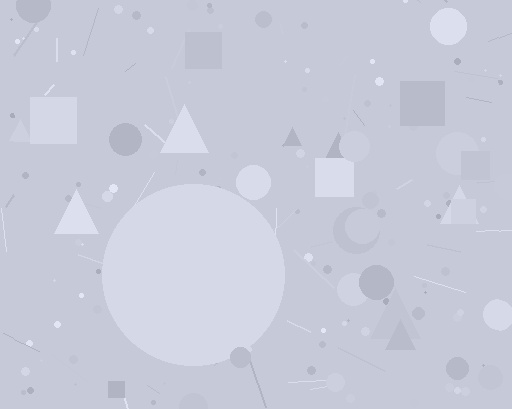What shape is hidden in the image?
A circle is hidden in the image.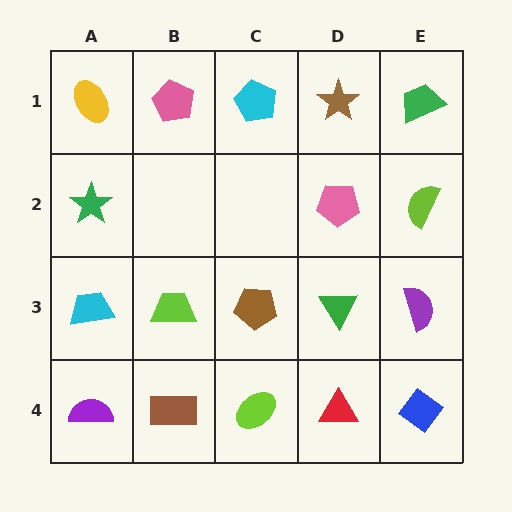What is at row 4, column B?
A brown rectangle.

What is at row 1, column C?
A cyan pentagon.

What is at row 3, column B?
A lime trapezoid.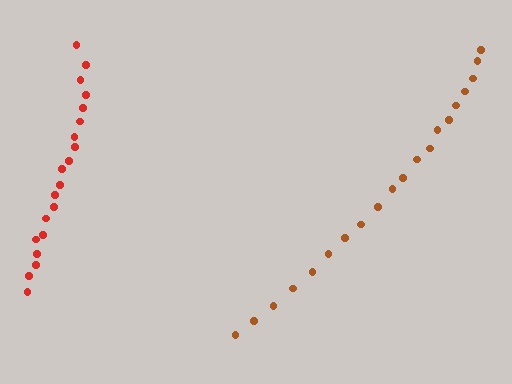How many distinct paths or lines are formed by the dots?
There are 2 distinct paths.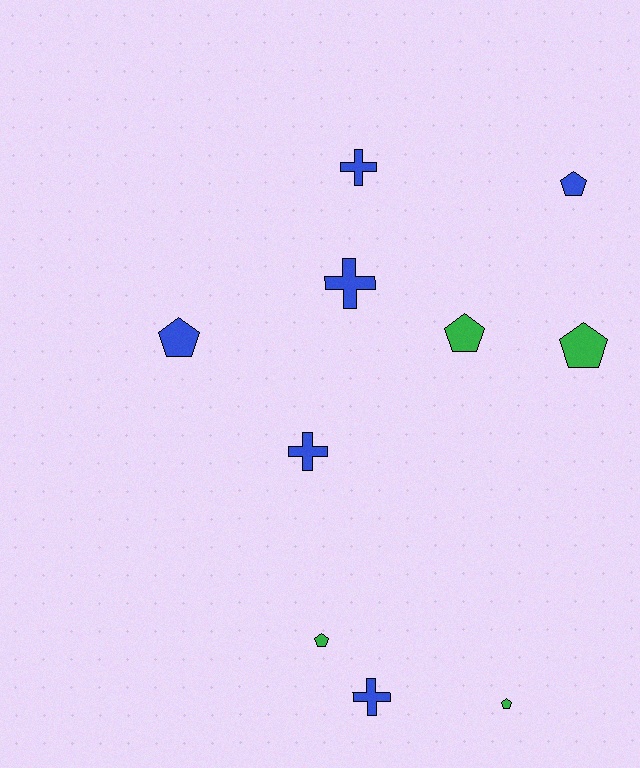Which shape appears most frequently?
Pentagon, with 6 objects.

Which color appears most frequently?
Blue, with 6 objects.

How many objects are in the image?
There are 10 objects.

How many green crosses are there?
There are no green crosses.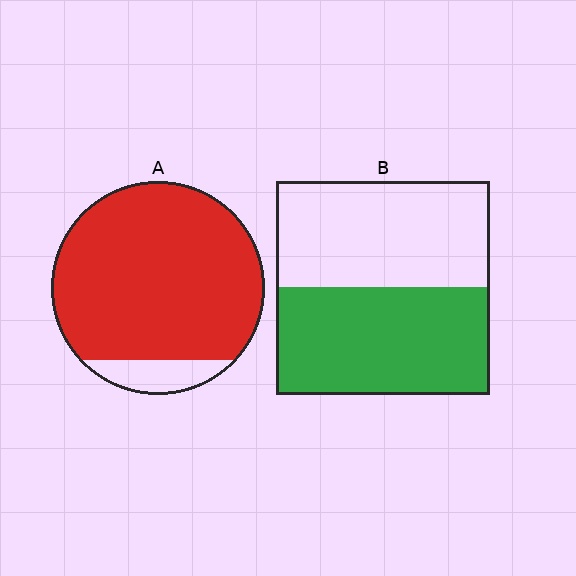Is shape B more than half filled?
Roughly half.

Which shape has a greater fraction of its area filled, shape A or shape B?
Shape A.